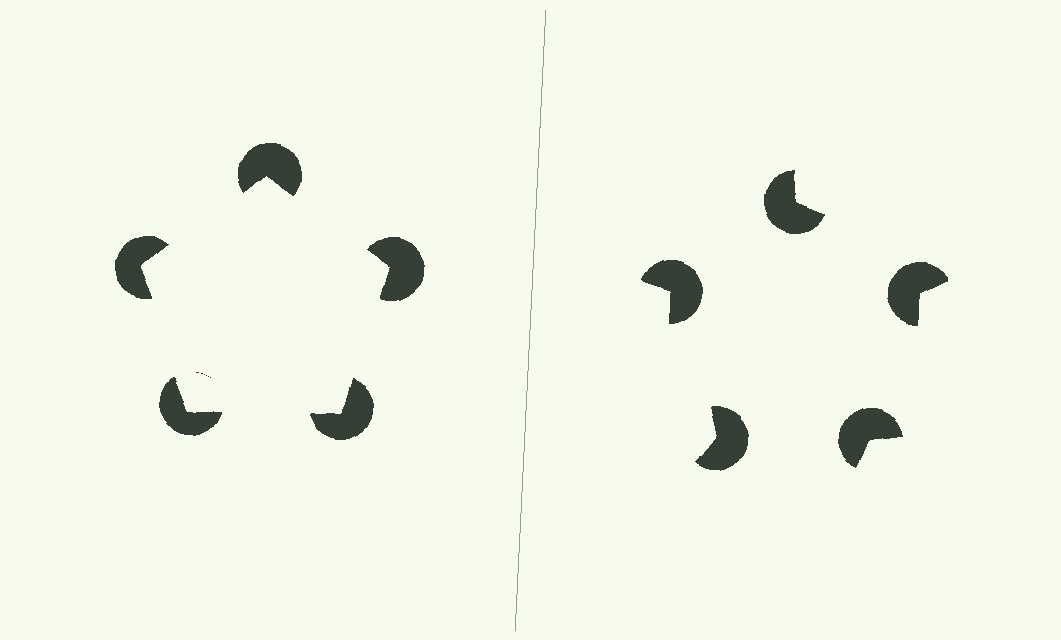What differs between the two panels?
The pac-man discs are positioned identically on both sides; only the wedge orientations differ. On the left they align to a pentagon; on the right they are misaligned.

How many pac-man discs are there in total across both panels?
10 — 5 on each side.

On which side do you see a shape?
An illusory pentagon appears on the left side. On the right side the wedge cuts are rotated, so no coherent shape forms.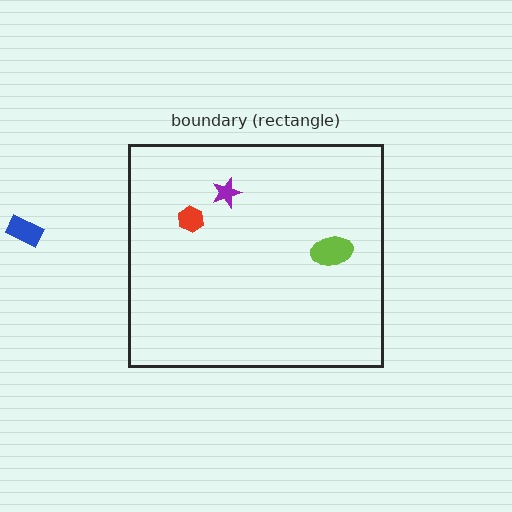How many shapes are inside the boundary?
3 inside, 1 outside.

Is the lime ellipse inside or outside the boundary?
Inside.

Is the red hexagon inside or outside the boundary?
Inside.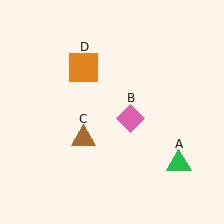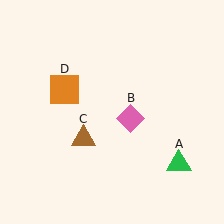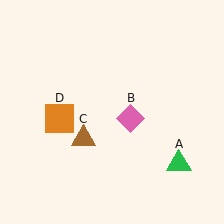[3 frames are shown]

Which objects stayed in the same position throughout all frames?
Green triangle (object A) and pink diamond (object B) and brown triangle (object C) remained stationary.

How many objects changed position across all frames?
1 object changed position: orange square (object D).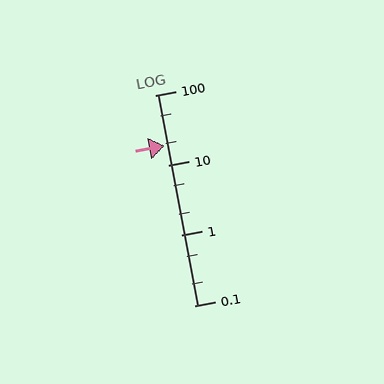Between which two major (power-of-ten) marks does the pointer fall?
The pointer is between 10 and 100.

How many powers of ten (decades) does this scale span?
The scale spans 3 decades, from 0.1 to 100.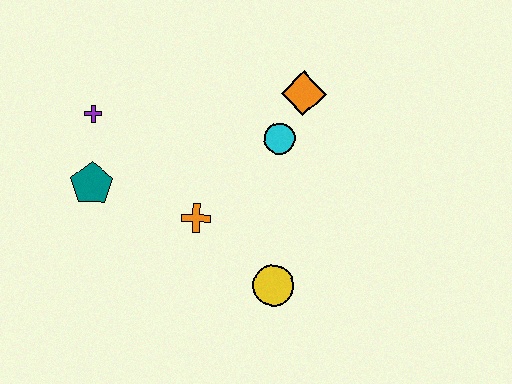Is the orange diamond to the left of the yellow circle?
No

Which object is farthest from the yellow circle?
The purple cross is farthest from the yellow circle.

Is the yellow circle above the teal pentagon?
No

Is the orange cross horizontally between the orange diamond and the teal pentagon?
Yes